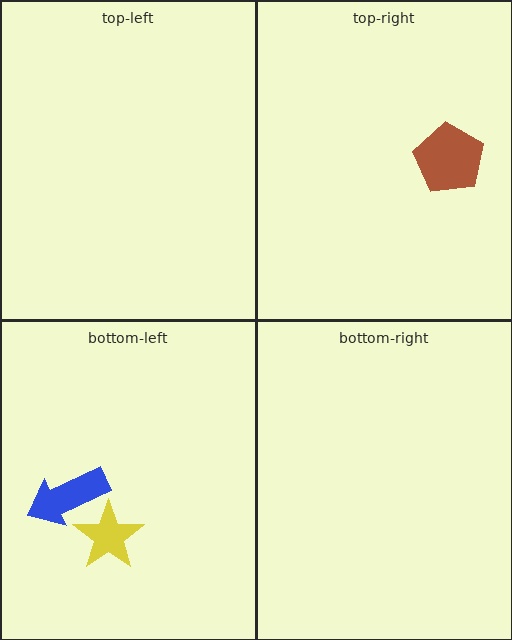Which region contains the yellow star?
The bottom-left region.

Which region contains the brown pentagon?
The top-right region.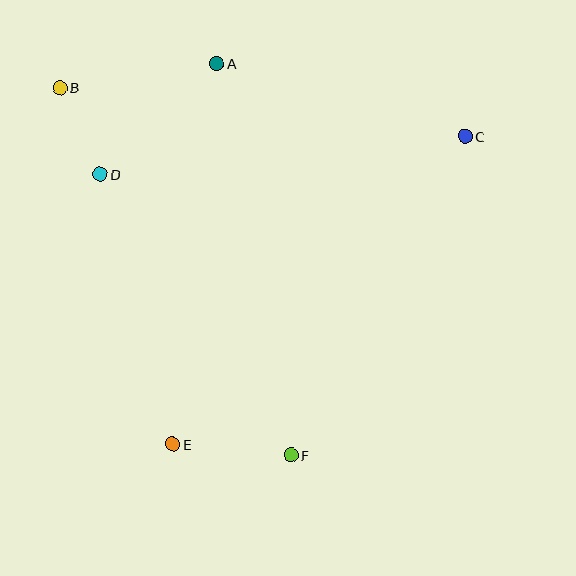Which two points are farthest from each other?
Points B and F are farthest from each other.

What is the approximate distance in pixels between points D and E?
The distance between D and E is approximately 279 pixels.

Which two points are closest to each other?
Points B and D are closest to each other.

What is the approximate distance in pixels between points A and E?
The distance between A and E is approximately 383 pixels.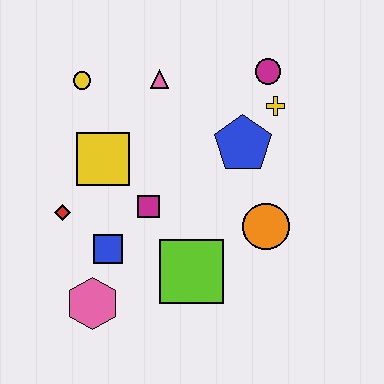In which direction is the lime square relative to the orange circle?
The lime square is to the left of the orange circle.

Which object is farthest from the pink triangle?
The pink hexagon is farthest from the pink triangle.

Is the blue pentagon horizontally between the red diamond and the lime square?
No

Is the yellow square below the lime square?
No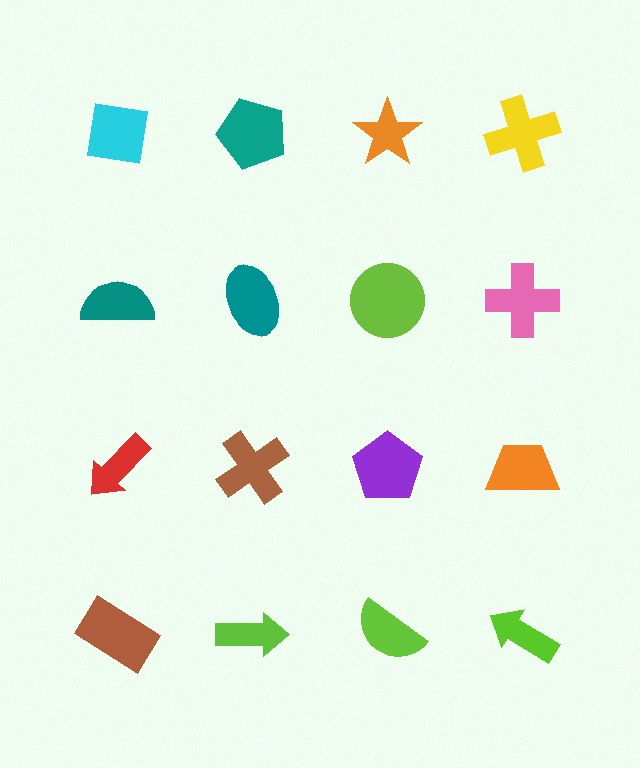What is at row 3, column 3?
A purple pentagon.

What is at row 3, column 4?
An orange trapezoid.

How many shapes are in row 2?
4 shapes.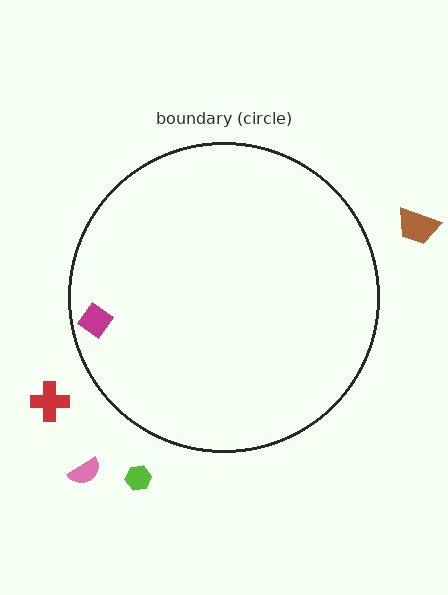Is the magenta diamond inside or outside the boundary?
Inside.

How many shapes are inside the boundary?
1 inside, 4 outside.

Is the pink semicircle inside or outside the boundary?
Outside.